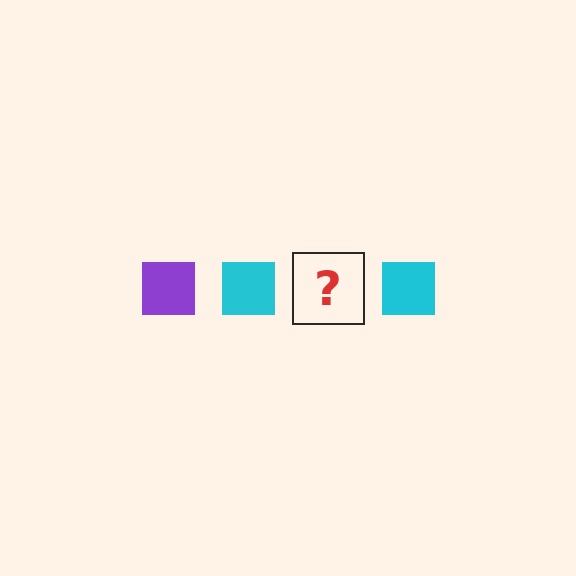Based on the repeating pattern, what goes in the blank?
The blank should be a purple square.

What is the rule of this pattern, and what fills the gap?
The rule is that the pattern cycles through purple, cyan squares. The gap should be filled with a purple square.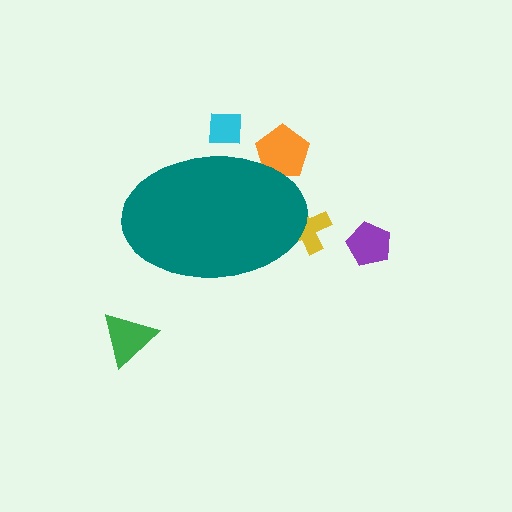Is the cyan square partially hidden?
Yes, the cyan square is partially hidden behind the teal ellipse.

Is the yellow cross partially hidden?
Yes, the yellow cross is partially hidden behind the teal ellipse.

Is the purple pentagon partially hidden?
No, the purple pentagon is fully visible.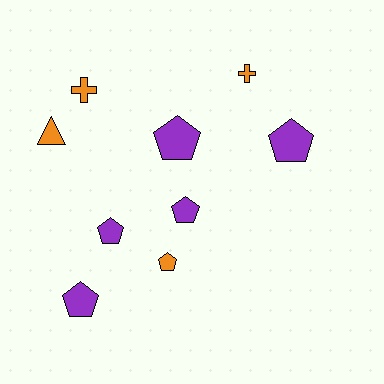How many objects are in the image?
There are 9 objects.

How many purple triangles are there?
There are no purple triangles.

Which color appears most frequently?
Purple, with 5 objects.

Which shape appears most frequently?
Pentagon, with 6 objects.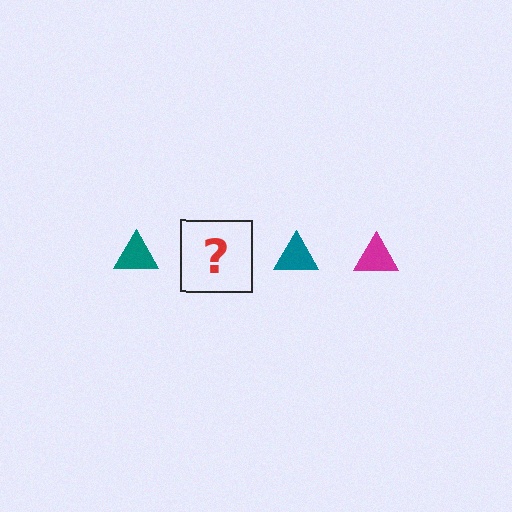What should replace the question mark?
The question mark should be replaced with a magenta triangle.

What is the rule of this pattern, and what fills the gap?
The rule is that the pattern cycles through teal, magenta triangles. The gap should be filled with a magenta triangle.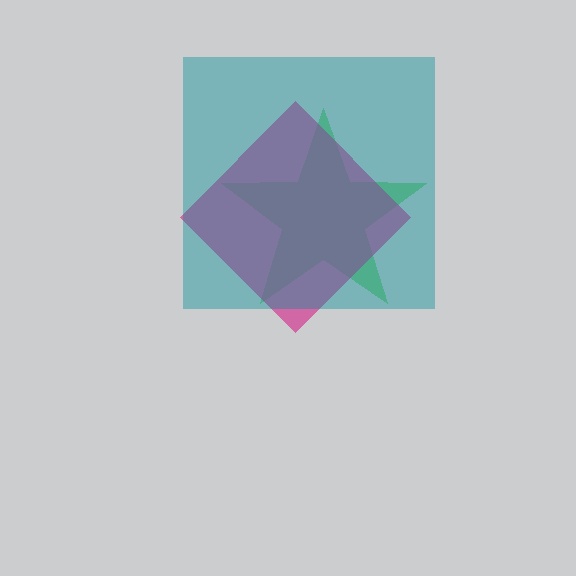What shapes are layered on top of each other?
The layered shapes are: a green star, a magenta diamond, a teal square.